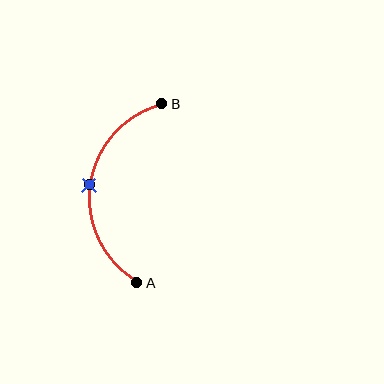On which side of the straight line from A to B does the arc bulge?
The arc bulges to the left of the straight line connecting A and B.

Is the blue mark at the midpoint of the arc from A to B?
Yes. The blue mark lies on the arc at equal arc-length from both A and B — it is the arc midpoint.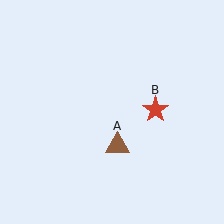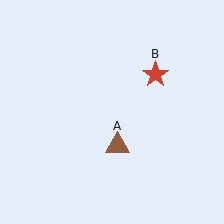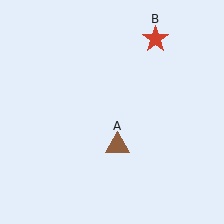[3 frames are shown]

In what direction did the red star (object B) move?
The red star (object B) moved up.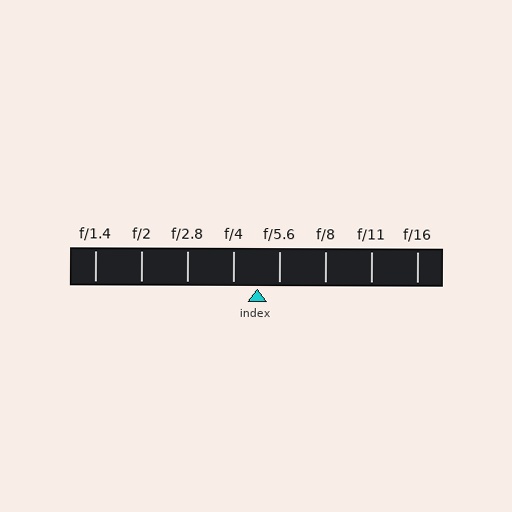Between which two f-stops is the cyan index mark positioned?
The index mark is between f/4 and f/5.6.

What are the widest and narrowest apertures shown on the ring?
The widest aperture shown is f/1.4 and the narrowest is f/16.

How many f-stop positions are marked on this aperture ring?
There are 8 f-stop positions marked.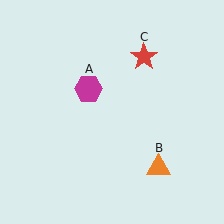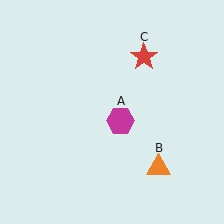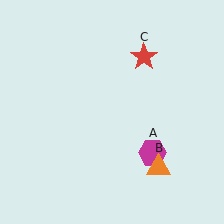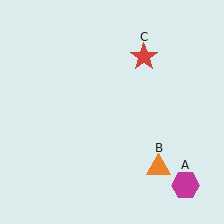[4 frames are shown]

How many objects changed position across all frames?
1 object changed position: magenta hexagon (object A).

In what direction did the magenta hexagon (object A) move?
The magenta hexagon (object A) moved down and to the right.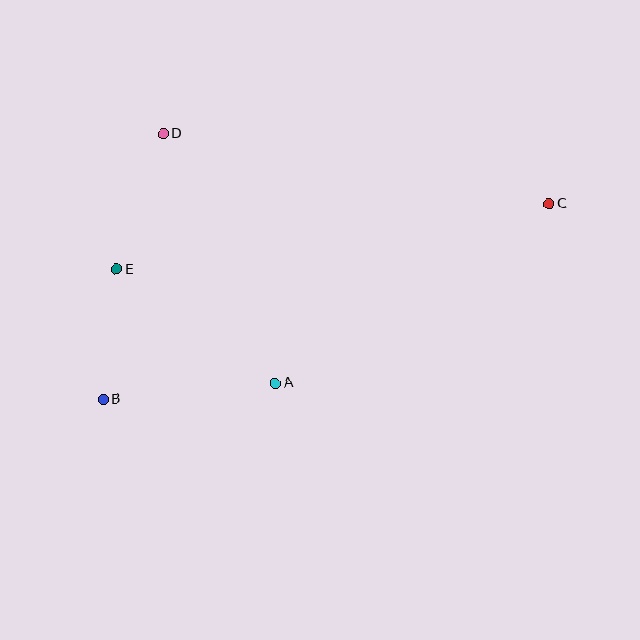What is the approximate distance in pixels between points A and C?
The distance between A and C is approximately 327 pixels.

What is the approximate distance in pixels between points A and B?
The distance between A and B is approximately 173 pixels.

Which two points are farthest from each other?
Points B and C are farthest from each other.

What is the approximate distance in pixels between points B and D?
The distance between B and D is approximately 272 pixels.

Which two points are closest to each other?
Points B and E are closest to each other.